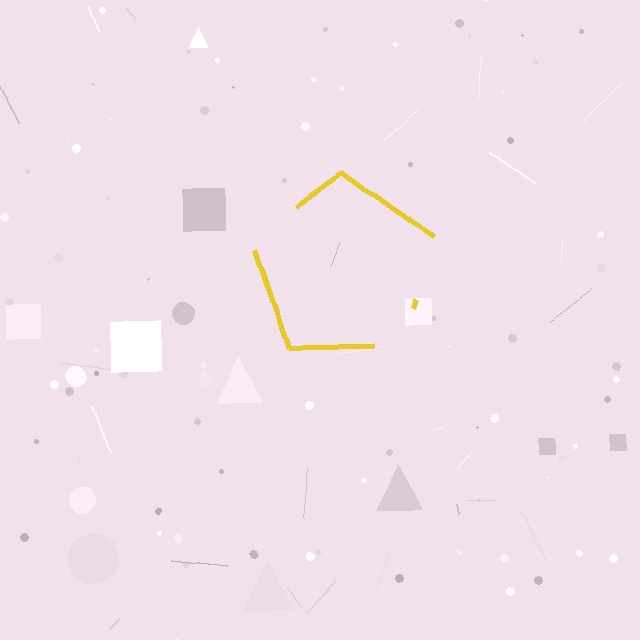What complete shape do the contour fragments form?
The contour fragments form a pentagon.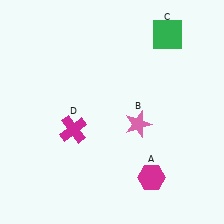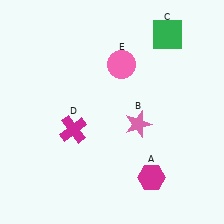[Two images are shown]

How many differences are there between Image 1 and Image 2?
There is 1 difference between the two images.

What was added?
A pink circle (E) was added in Image 2.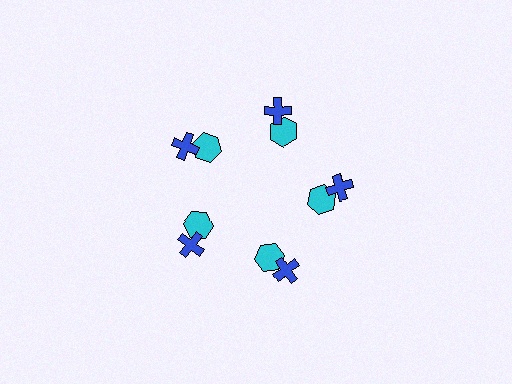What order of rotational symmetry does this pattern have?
This pattern has 5-fold rotational symmetry.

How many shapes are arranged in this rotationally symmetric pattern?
There are 10 shapes, arranged in 5 groups of 2.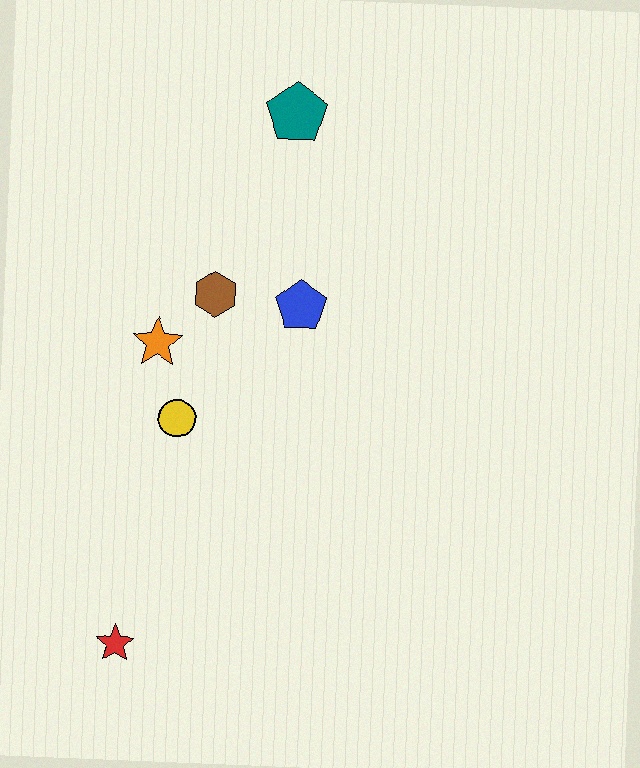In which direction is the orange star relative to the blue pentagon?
The orange star is to the left of the blue pentagon.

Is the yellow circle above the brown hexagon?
No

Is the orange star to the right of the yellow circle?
No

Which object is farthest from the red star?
The teal pentagon is farthest from the red star.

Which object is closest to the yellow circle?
The orange star is closest to the yellow circle.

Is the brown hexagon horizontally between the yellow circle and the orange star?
No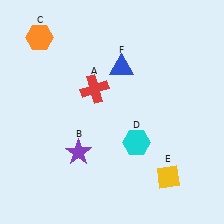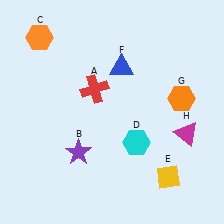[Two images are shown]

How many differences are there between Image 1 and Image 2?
There are 2 differences between the two images.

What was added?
An orange hexagon (G), a magenta triangle (H) were added in Image 2.